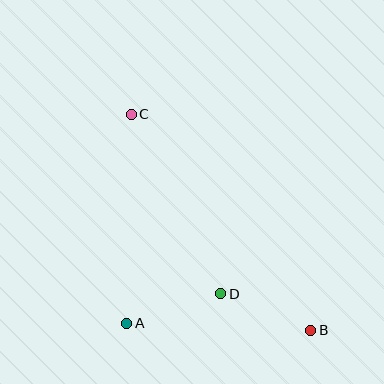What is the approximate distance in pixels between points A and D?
The distance between A and D is approximately 99 pixels.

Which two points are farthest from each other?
Points B and C are farthest from each other.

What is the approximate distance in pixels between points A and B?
The distance between A and B is approximately 184 pixels.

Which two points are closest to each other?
Points B and D are closest to each other.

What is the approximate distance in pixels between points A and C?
The distance between A and C is approximately 209 pixels.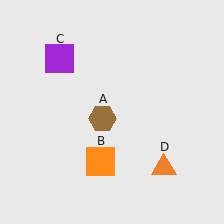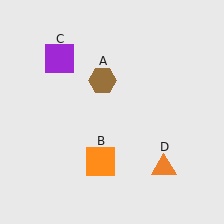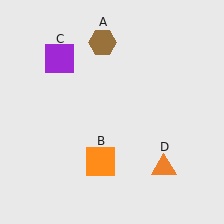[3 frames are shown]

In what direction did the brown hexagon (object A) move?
The brown hexagon (object A) moved up.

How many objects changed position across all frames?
1 object changed position: brown hexagon (object A).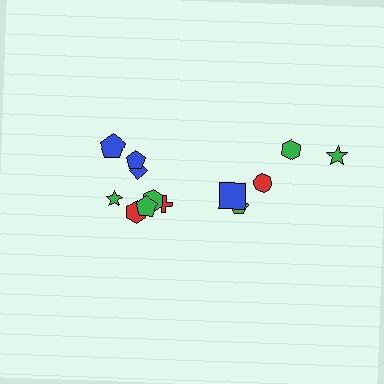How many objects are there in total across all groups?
There are 13 objects.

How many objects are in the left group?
There are 8 objects.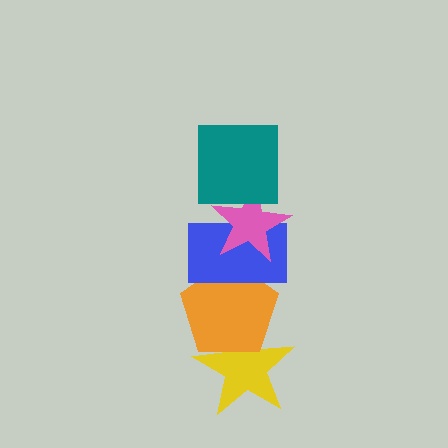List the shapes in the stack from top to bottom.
From top to bottom: the teal square, the pink star, the blue rectangle, the orange pentagon, the yellow star.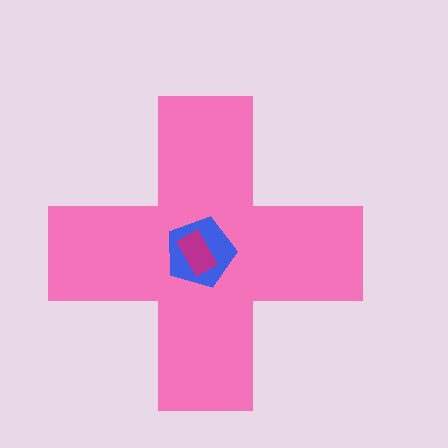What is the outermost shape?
The pink cross.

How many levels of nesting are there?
3.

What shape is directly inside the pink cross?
The blue pentagon.